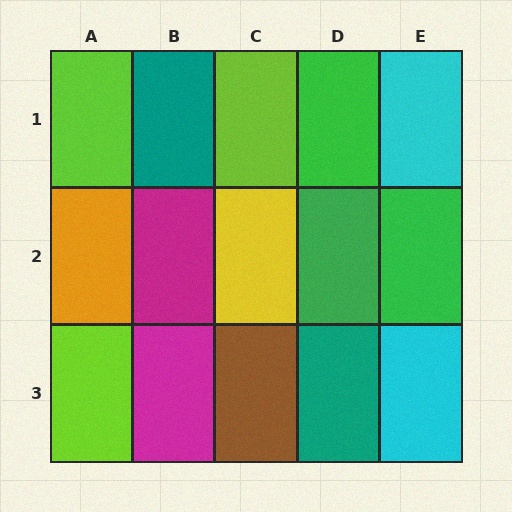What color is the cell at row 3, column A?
Lime.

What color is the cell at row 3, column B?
Magenta.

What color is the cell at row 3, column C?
Brown.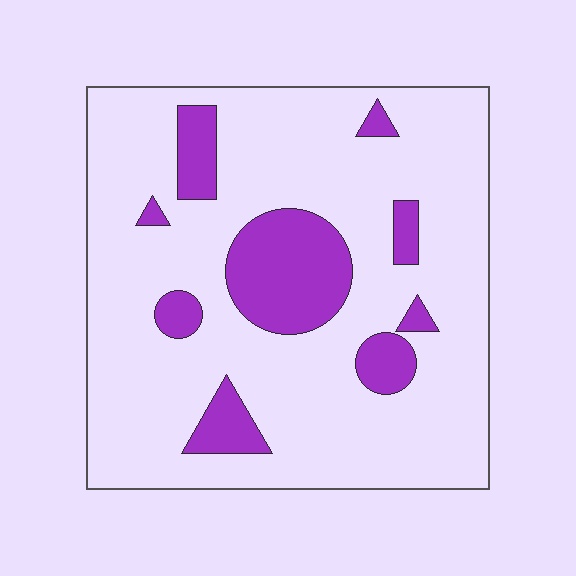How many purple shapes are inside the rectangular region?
9.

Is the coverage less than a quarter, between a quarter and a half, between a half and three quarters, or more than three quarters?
Less than a quarter.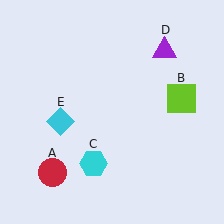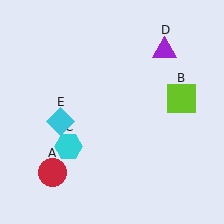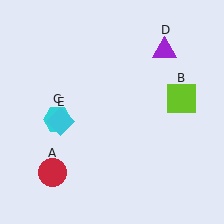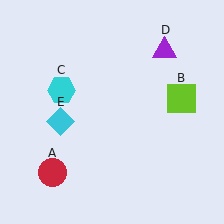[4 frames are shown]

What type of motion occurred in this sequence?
The cyan hexagon (object C) rotated clockwise around the center of the scene.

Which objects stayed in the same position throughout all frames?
Red circle (object A) and lime square (object B) and purple triangle (object D) and cyan diamond (object E) remained stationary.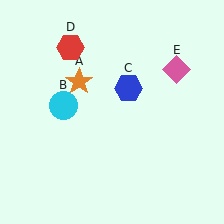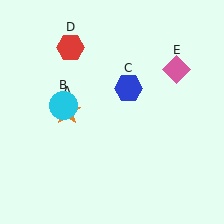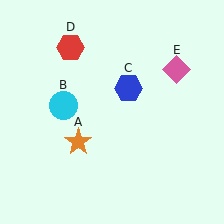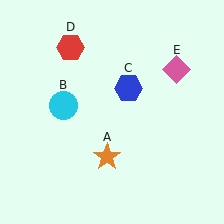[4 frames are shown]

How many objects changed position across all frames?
1 object changed position: orange star (object A).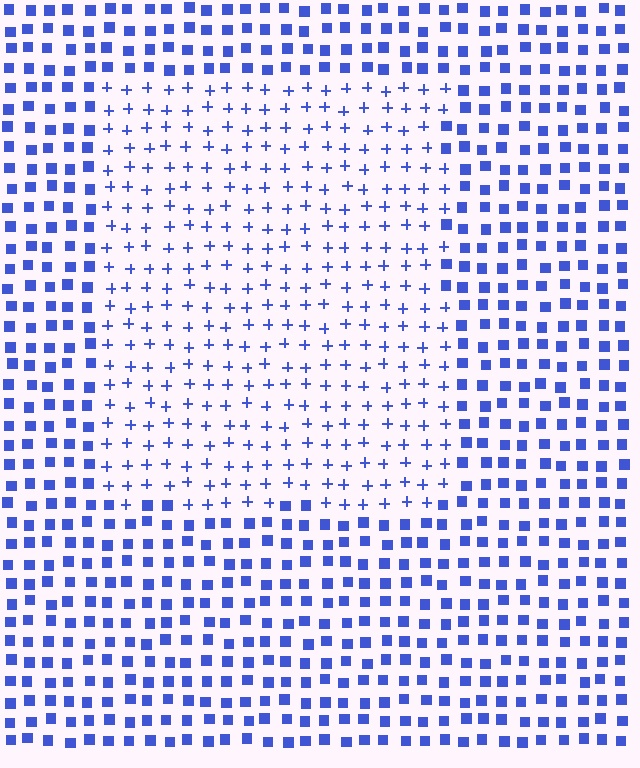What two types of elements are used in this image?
The image uses plus signs inside the rectangle region and squares outside it.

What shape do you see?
I see a rectangle.